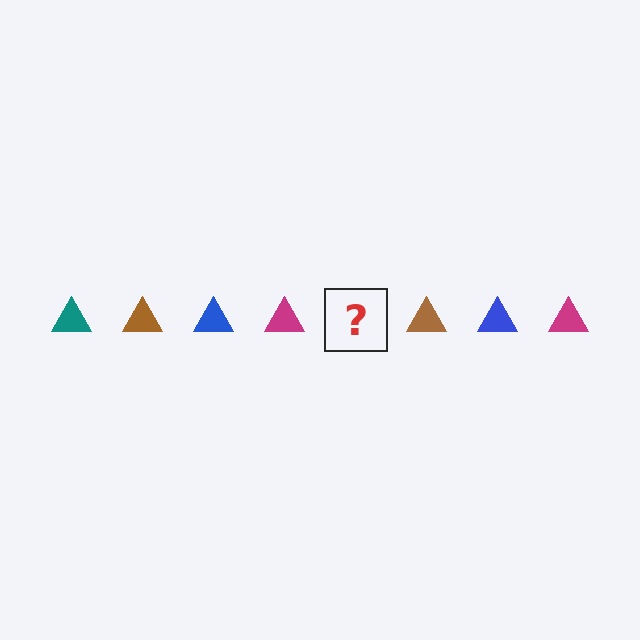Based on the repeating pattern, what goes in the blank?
The blank should be a teal triangle.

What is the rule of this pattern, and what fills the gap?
The rule is that the pattern cycles through teal, brown, blue, magenta triangles. The gap should be filled with a teal triangle.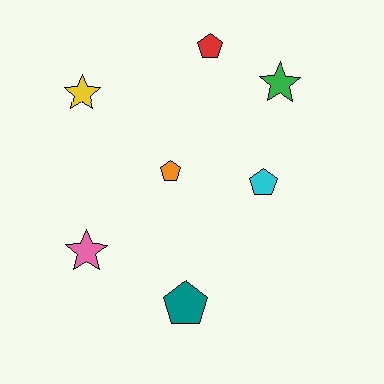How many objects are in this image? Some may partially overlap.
There are 7 objects.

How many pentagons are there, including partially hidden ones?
There are 4 pentagons.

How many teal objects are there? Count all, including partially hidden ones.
There is 1 teal object.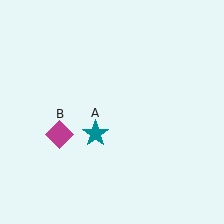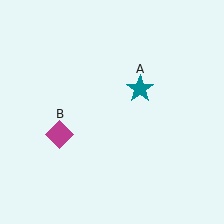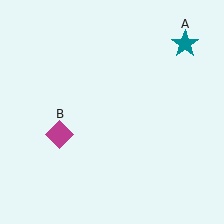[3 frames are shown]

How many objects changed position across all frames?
1 object changed position: teal star (object A).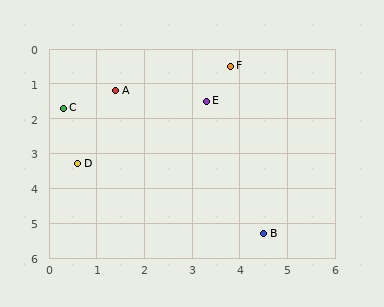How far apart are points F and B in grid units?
Points F and B are about 4.9 grid units apart.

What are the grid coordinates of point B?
Point B is at approximately (4.5, 5.3).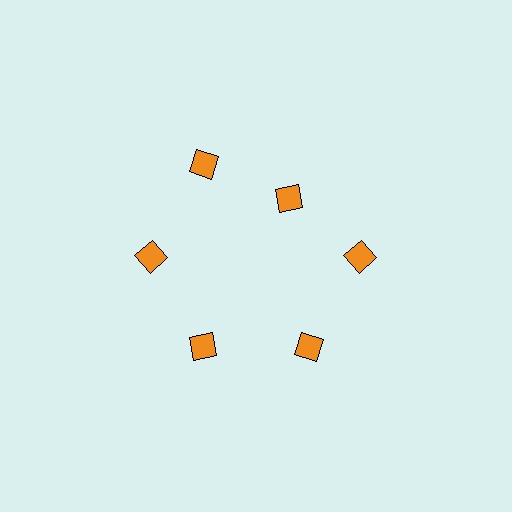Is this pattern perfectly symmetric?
No. The 6 orange diamonds are arranged in a ring, but one element near the 1 o'clock position is pulled inward toward the center, breaking the 6-fold rotational symmetry.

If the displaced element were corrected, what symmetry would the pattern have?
It would have 6-fold rotational symmetry — the pattern would map onto itself every 60 degrees.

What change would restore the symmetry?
The symmetry would be restored by moving it outward, back onto the ring so that all 6 diamonds sit at equal angles and equal distance from the center.